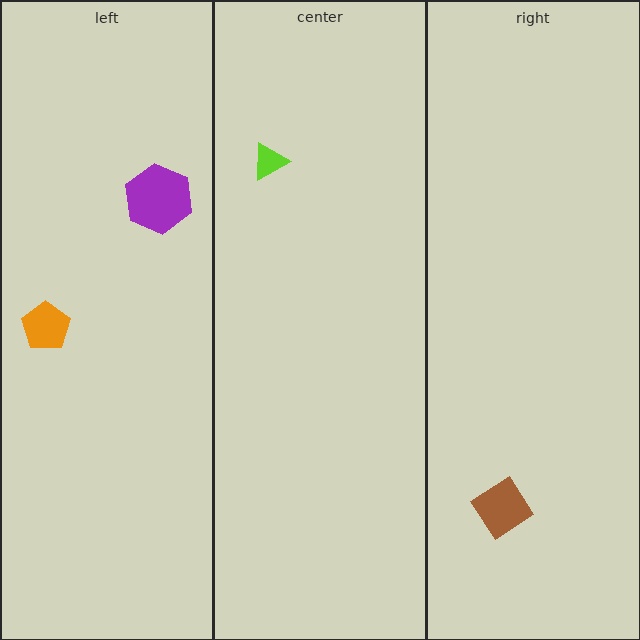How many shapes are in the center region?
1.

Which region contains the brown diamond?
The right region.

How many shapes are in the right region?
1.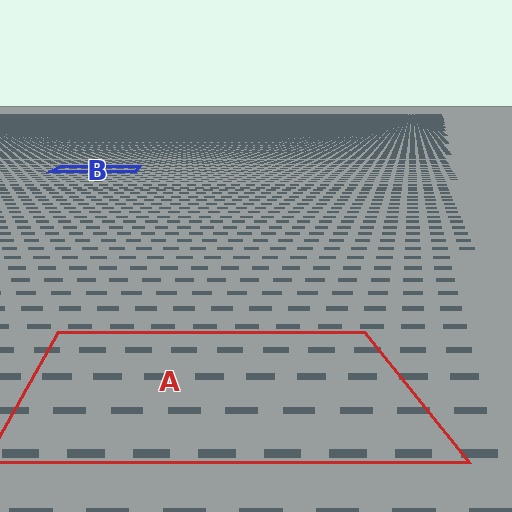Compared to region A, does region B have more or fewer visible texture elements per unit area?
Region B has more texture elements per unit area — they are packed more densely because it is farther away.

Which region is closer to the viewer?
Region A is closer. The texture elements there are larger and more spread out.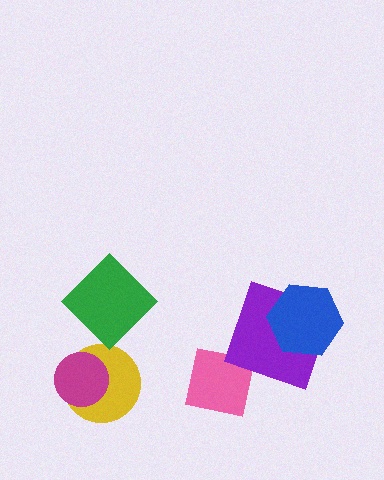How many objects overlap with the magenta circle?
1 object overlaps with the magenta circle.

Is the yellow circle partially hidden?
Yes, it is partially covered by another shape.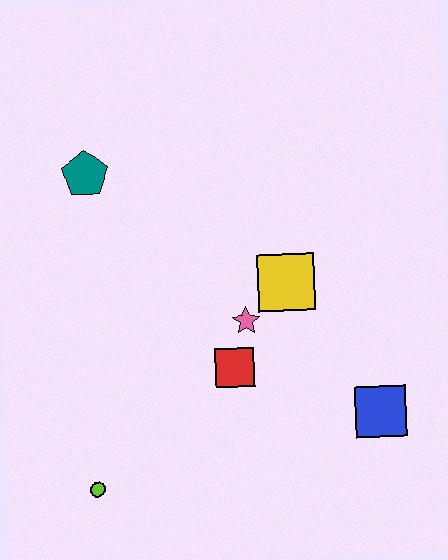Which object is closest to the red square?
The pink star is closest to the red square.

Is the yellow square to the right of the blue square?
No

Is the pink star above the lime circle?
Yes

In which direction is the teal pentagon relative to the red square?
The teal pentagon is above the red square.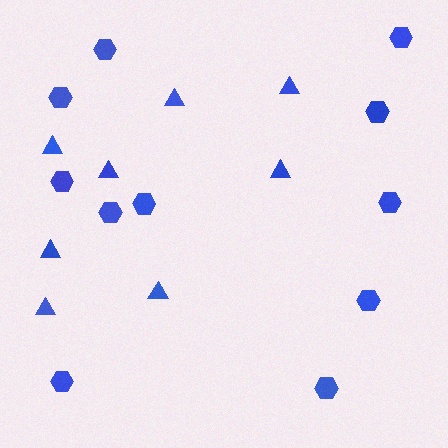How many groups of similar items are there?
There are 2 groups: one group of hexagons (11) and one group of triangles (8).